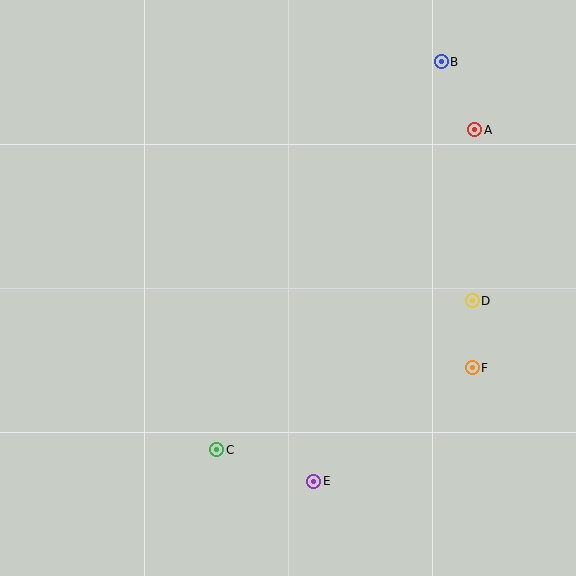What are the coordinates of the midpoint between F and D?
The midpoint between F and D is at (472, 334).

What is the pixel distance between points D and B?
The distance between D and B is 241 pixels.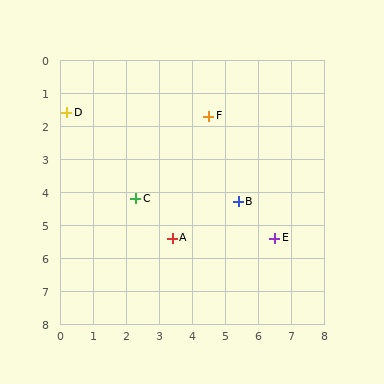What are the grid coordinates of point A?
Point A is at approximately (3.4, 5.4).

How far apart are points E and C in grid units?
Points E and C are about 4.4 grid units apart.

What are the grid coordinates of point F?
Point F is at approximately (4.5, 1.7).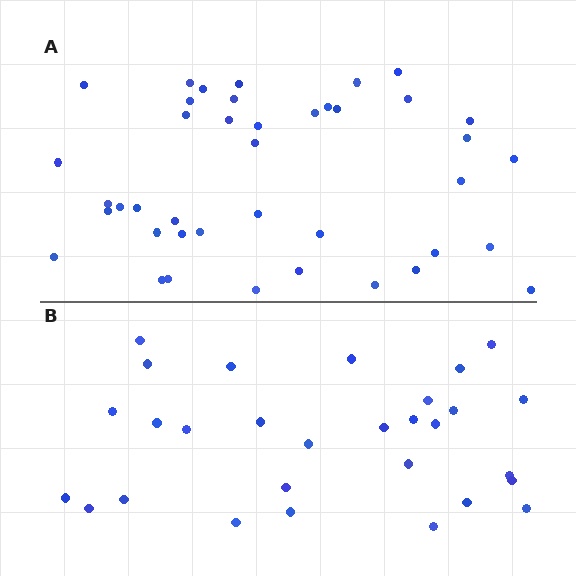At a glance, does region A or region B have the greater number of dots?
Region A (the top region) has more dots.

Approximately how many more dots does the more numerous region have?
Region A has roughly 12 or so more dots than region B.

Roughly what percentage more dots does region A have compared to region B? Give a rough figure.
About 40% more.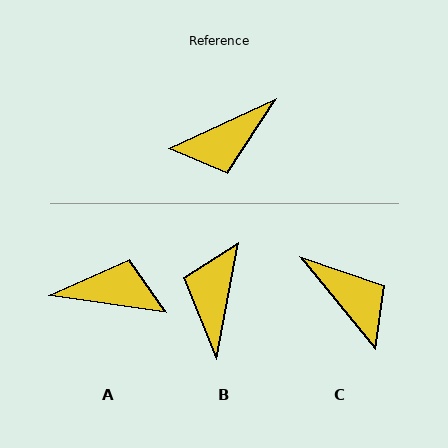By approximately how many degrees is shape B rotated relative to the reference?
Approximately 125 degrees clockwise.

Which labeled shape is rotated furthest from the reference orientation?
A, about 147 degrees away.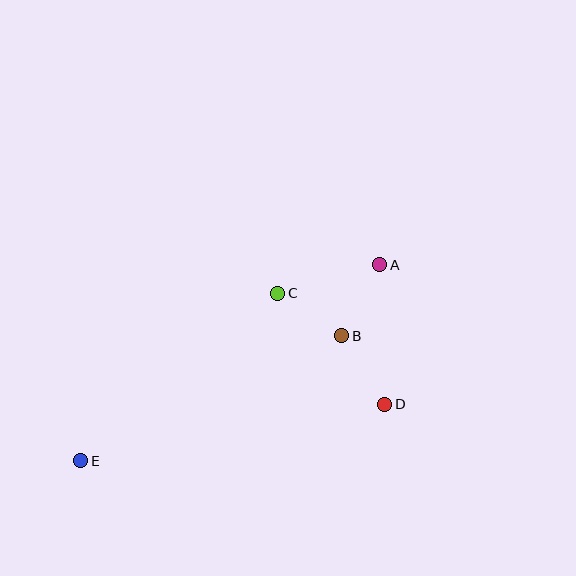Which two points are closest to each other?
Points B and C are closest to each other.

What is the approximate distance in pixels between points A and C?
The distance between A and C is approximately 106 pixels.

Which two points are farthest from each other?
Points A and E are farthest from each other.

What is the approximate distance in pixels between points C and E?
The distance between C and E is approximately 258 pixels.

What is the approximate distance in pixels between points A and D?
The distance between A and D is approximately 139 pixels.